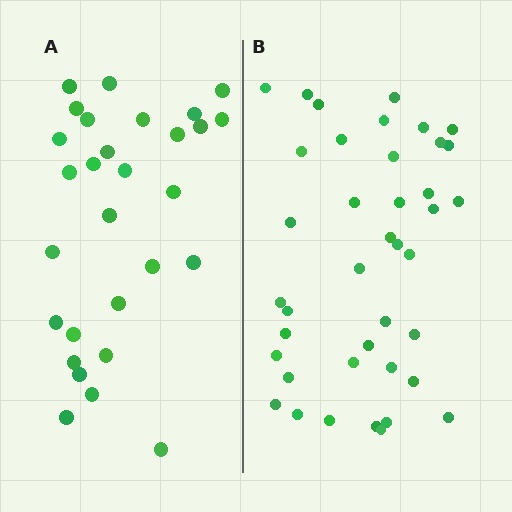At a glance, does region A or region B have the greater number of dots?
Region B (the right region) has more dots.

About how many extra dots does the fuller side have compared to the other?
Region B has roughly 12 or so more dots than region A.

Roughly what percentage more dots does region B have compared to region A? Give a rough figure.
About 40% more.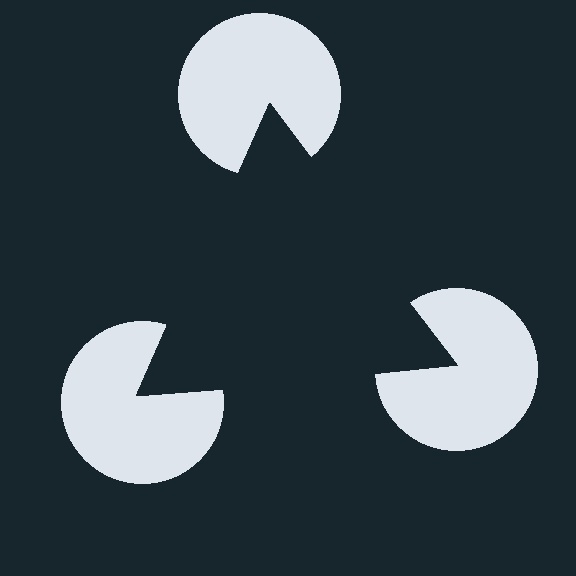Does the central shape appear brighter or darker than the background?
It typically appears slightly darker than the background, even though no actual brightness change is drawn.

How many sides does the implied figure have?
3 sides.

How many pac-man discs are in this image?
There are 3 — one at each vertex of the illusory triangle.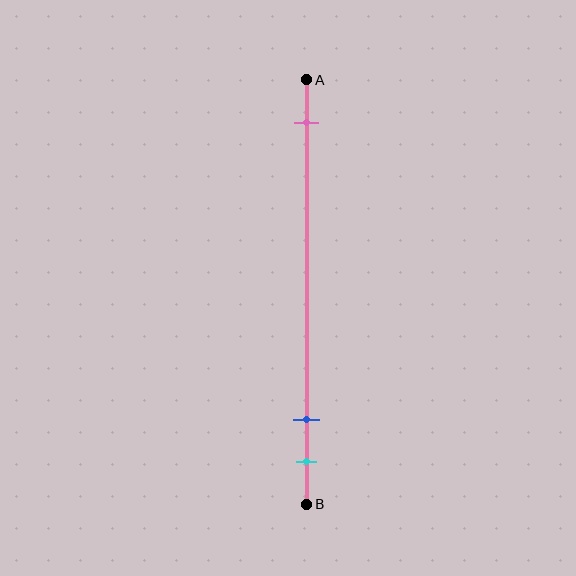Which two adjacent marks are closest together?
The blue and cyan marks are the closest adjacent pair.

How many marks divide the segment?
There are 3 marks dividing the segment.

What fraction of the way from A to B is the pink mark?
The pink mark is approximately 10% (0.1) of the way from A to B.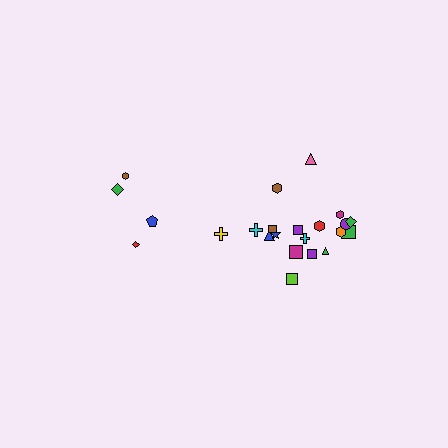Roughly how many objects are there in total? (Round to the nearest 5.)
Roughly 25 objects in total.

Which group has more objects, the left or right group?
The right group.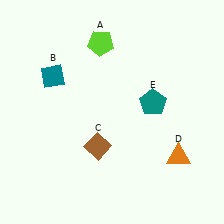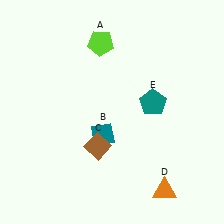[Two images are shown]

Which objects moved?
The objects that moved are: the teal diamond (B), the orange triangle (D).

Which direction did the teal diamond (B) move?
The teal diamond (B) moved down.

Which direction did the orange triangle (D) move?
The orange triangle (D) moved down.